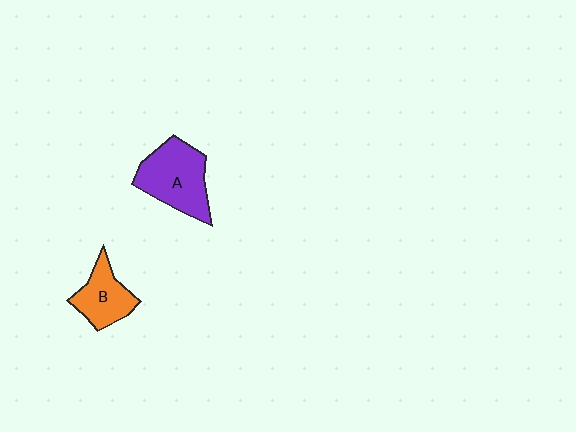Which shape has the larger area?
Shape A (purple).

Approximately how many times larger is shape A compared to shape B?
Approximately 1.5 times.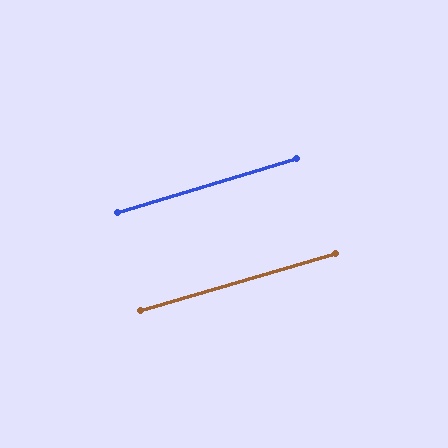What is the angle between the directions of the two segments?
Approximately 1 degree.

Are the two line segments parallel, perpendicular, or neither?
Parallel — their directions differ by only 0.7°.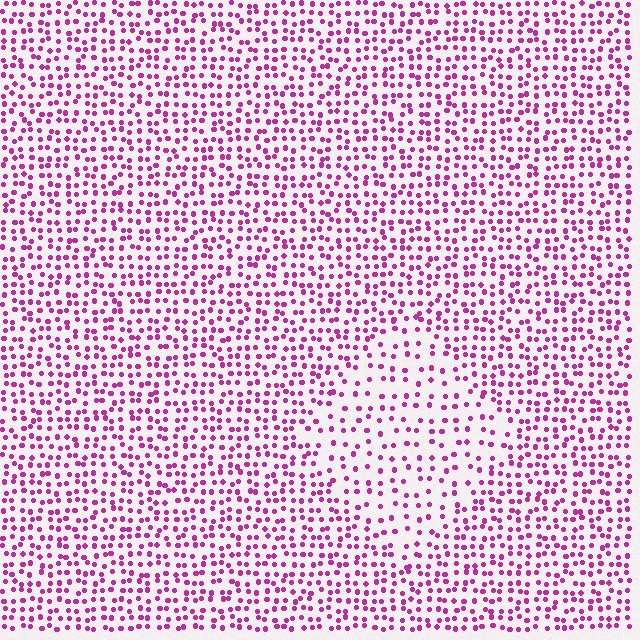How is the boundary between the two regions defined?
The boundary is defined by a change in element density (approximately 1.9x ratio). All elements are the same color, size, and shape.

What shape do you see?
I see a diamond.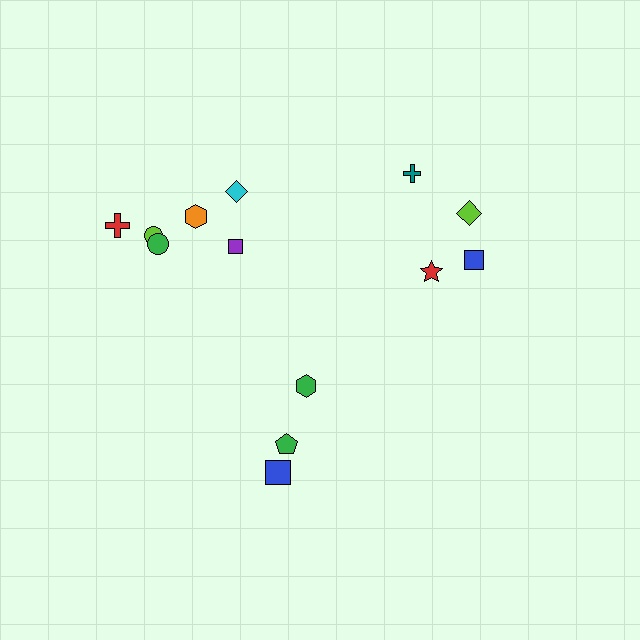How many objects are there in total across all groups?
There are 13 objects.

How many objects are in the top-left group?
There are 6 objects.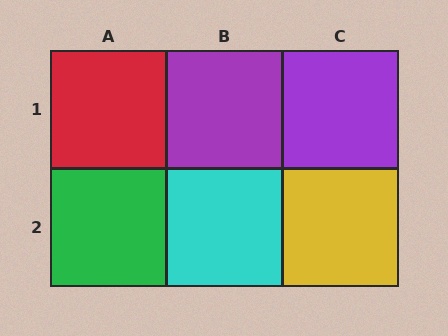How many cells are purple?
2 cells are purple.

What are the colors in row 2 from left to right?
Green, cyan, yellow.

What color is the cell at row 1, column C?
Purple.